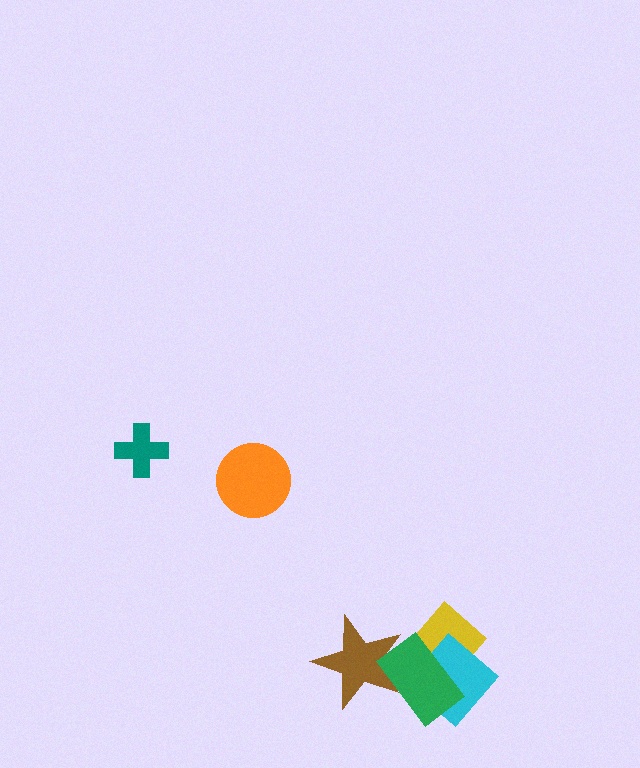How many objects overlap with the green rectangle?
3 objects overlap with the green rectangle.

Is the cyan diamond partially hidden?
Yes, it is partially covered by another shape.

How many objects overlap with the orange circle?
0 objects overlap with the orange circle.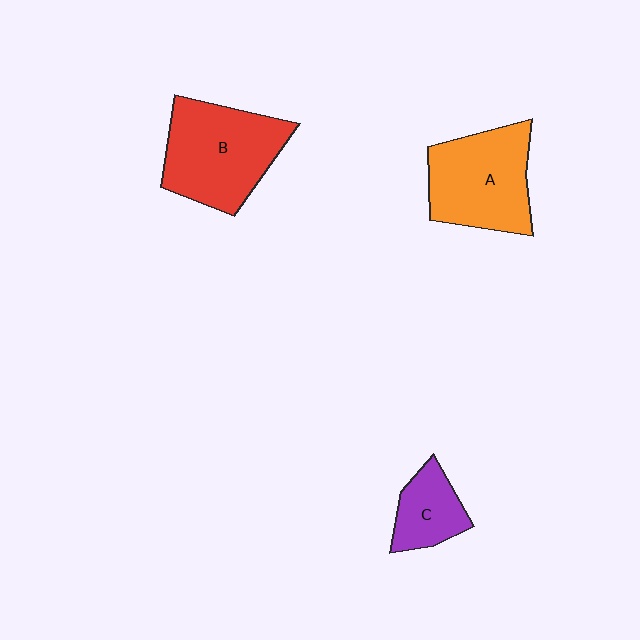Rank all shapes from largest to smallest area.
From largest to smallest: B (red), A (orange), C (purple).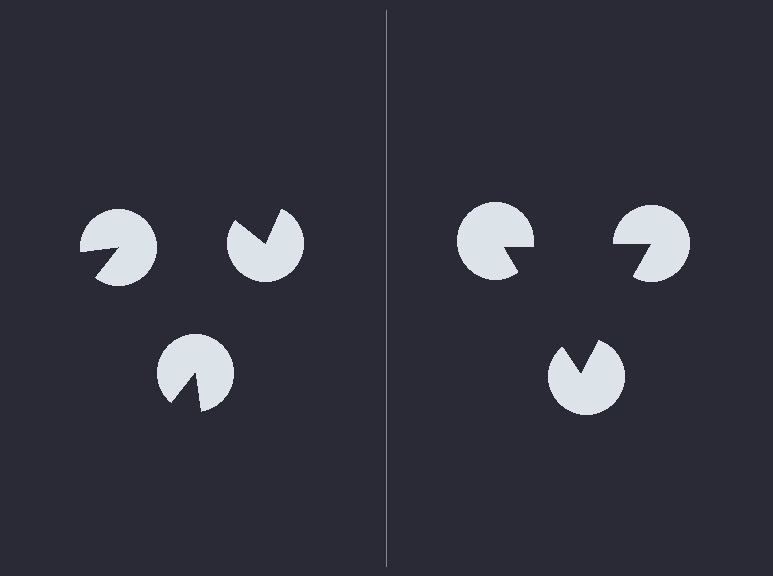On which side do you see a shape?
An illusory triangle appears on the right side. On the left side the wedge cuts are rotated, so no coherent shape forms.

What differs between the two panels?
The pac-man discs are positioned identically on both sides; only the wedge orientations differ. On the right they align to a triangle; on the left they are misaligned.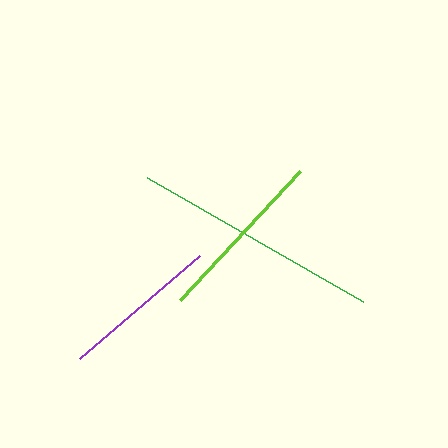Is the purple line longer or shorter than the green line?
The green line is longer than the purple line.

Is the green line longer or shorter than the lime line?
The green line is longer than the lime line.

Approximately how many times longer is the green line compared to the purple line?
The green line is approximately 1.6 times the length of the purple line.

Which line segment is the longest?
The green line is the longest at approximately 249 pixels.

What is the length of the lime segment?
The lime segment is approximately 177 pixels long.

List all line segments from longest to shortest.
From longest to shortest: green, lime, purple.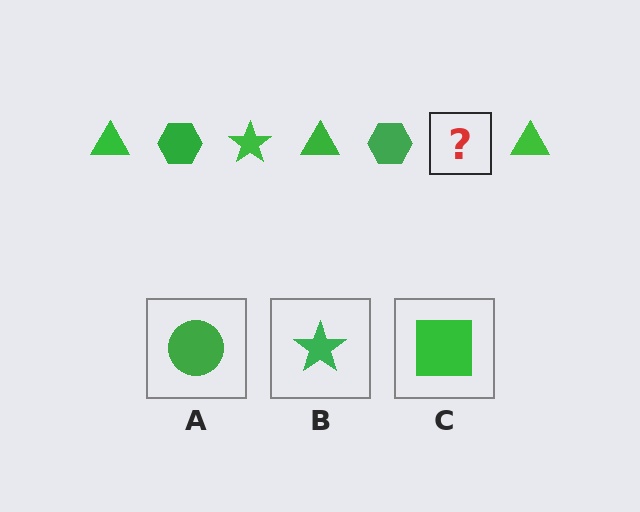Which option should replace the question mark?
Option B.